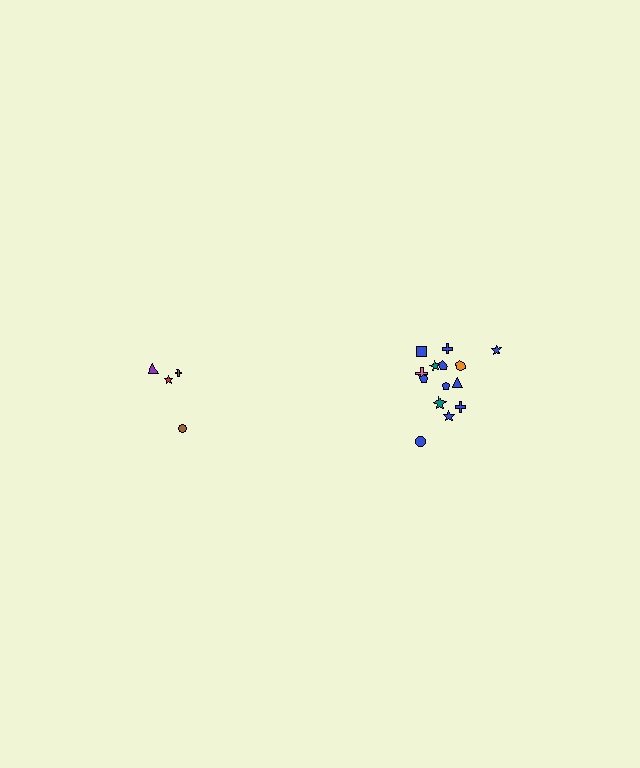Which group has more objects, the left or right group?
The right group.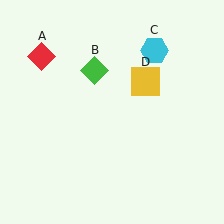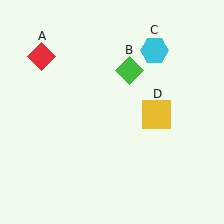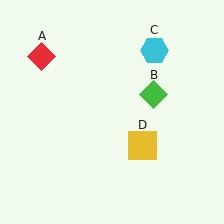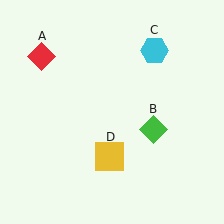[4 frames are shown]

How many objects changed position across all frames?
2 objects changed position: green diamond (object B), yellow square (object D).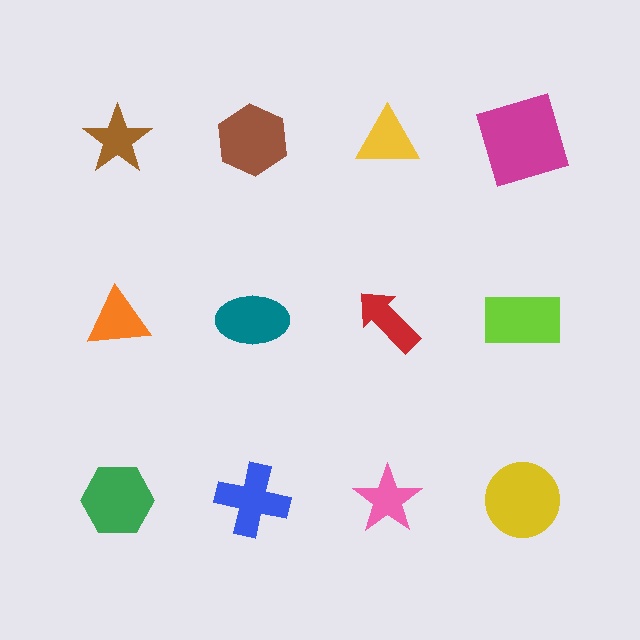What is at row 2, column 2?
A teal ellipse.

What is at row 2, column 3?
A red arrow.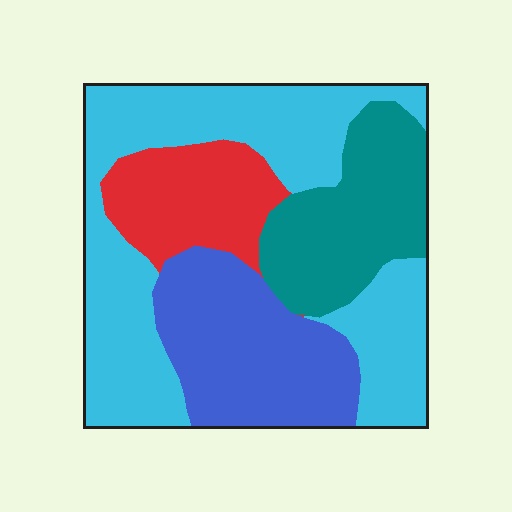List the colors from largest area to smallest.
From largest to smallest: cyan, blue, teal, red.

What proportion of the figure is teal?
Teal takes up about one fifth (1/5) of the figure.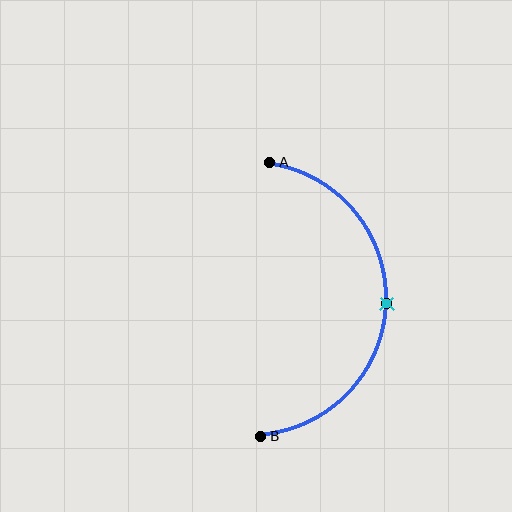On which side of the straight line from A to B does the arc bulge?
The arc bulges to the right of the straight line connecting A and B.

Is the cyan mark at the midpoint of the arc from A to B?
Yes. The cyan mark lies on the arc at equal arc-length from both A and B — it is the arc midpoint.